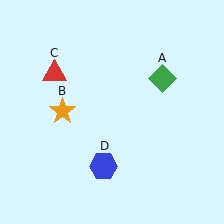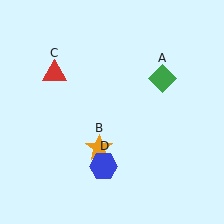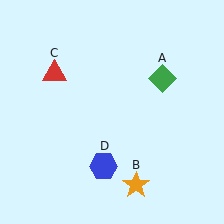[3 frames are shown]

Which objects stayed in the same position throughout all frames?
Green diamond (object A) and red triangle (object C) and blue hexagon (object D) remained stationary.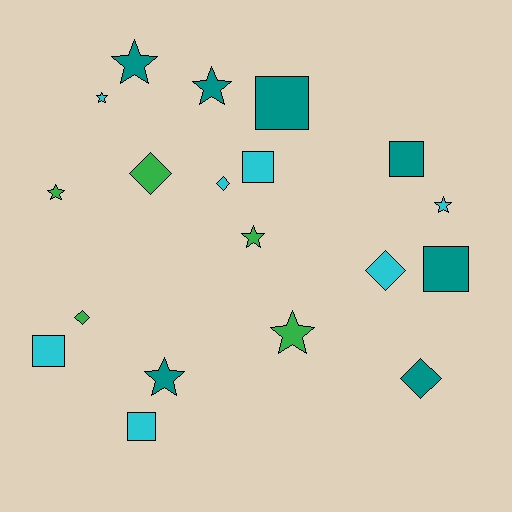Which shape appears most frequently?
Star, with 8 objects.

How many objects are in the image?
There are 19 objects.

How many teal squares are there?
There are 3 teal squares.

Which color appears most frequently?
Cyan, with 7 objects.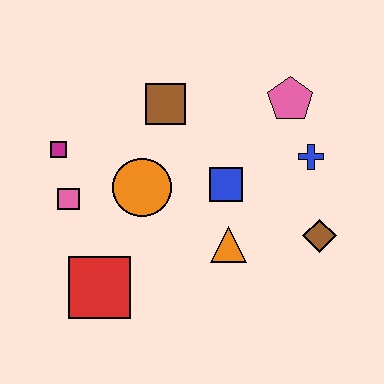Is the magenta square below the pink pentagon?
Yes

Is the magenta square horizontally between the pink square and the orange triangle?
No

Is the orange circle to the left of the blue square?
Yes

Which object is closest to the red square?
The pink square is closest to the red square.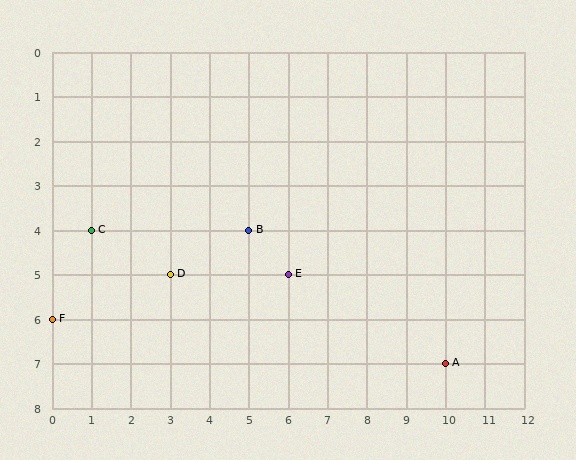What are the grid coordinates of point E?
Point E is at grid coordinates (6, 5).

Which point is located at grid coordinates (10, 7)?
Point A is at (10, 7).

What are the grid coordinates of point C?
Point C is at grid coordinates (1, 4).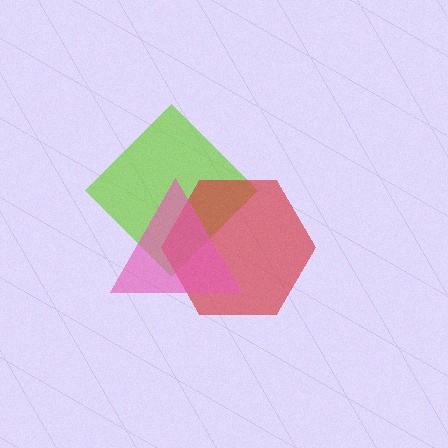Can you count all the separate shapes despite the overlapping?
Yes, there are 3 separate shapes.